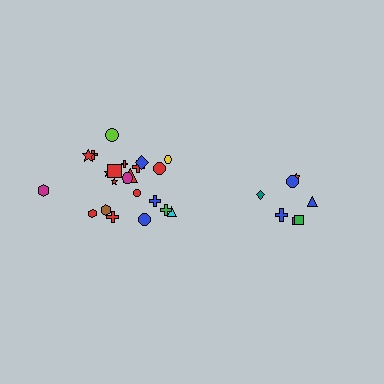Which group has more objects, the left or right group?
The left group.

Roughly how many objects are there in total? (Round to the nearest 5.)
Roughly 30 objects in total.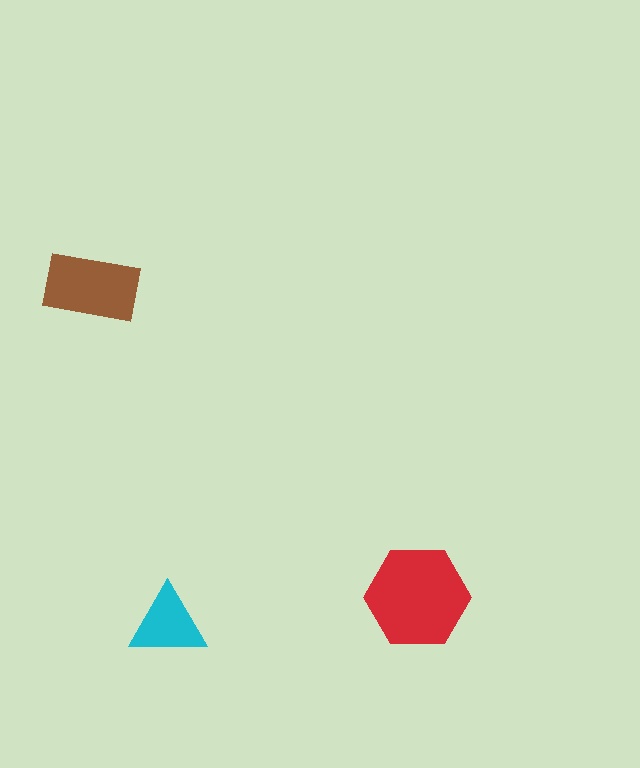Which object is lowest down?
The cyan triangle is bottommost.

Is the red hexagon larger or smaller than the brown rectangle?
Larger.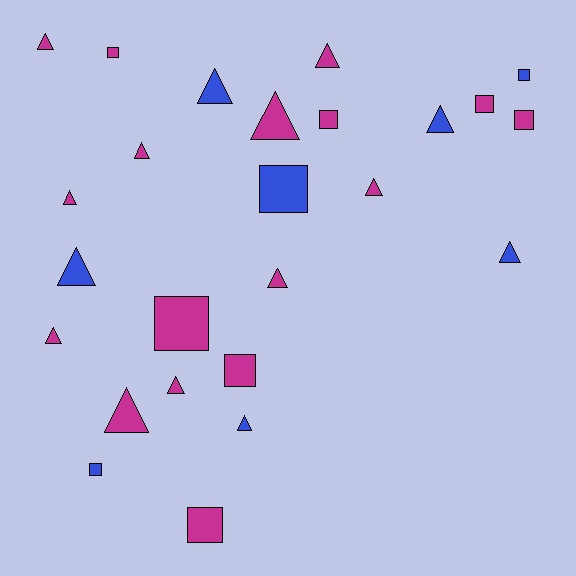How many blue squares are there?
There are 3 blue squares.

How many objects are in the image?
There are 25 objects.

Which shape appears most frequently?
Triangle, with 15 objects.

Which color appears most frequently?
Magenta, with 17 objects.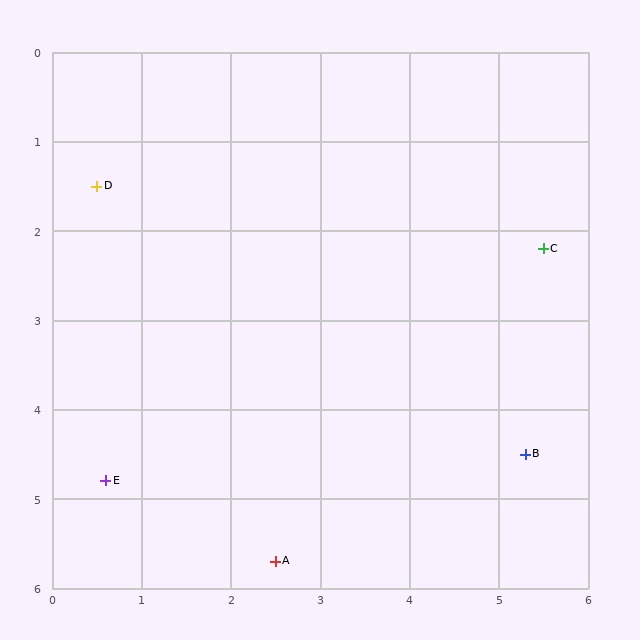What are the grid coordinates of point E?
Point E is at approximately (0.6, 4.8).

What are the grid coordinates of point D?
Point D is at approximately (0.5, 1.5).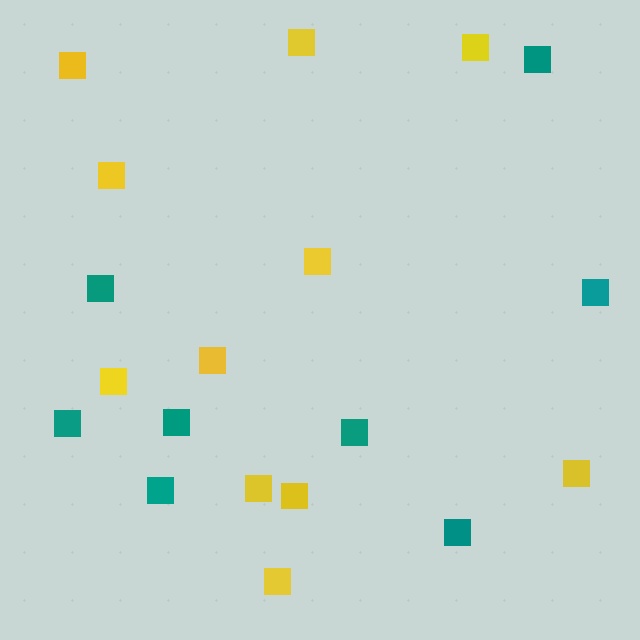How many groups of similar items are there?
There are 2 groups: one group of teal squares (8) and one group of yellow squares (11).